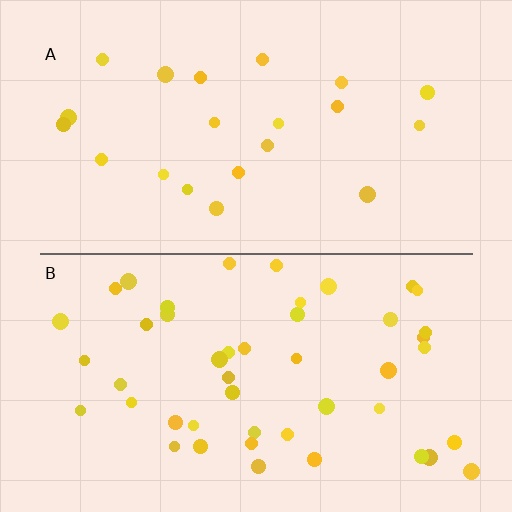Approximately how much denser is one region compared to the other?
Approximately 2.2× — region B over region A.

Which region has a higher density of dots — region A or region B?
B (the bottom).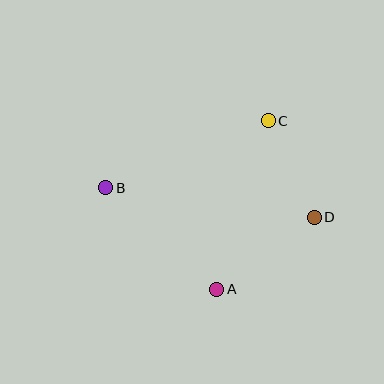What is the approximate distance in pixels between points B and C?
The distance between B and C is approximately 176 pixels.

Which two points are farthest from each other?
Points B and D are farthest from each other.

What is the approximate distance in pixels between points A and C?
The distance between A and C is approximately 176 pixels.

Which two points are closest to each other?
Points C and D are closest to each other.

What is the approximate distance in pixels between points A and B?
The distance between A and B is approximately 150 pixels.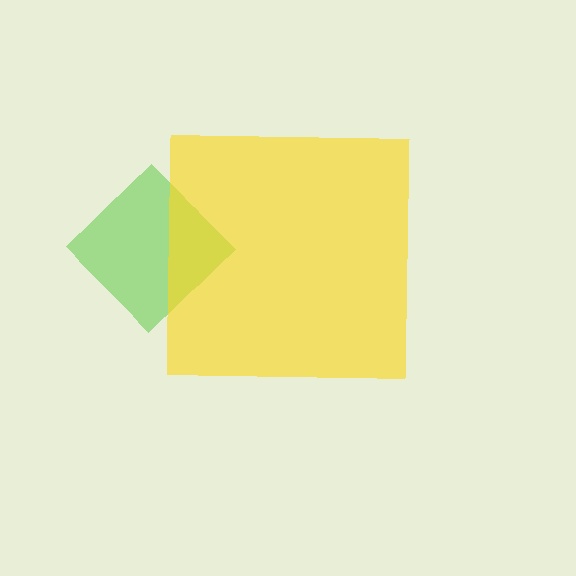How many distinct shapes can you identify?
There are 2 distinct shapes: a lime diamond, a yellow square.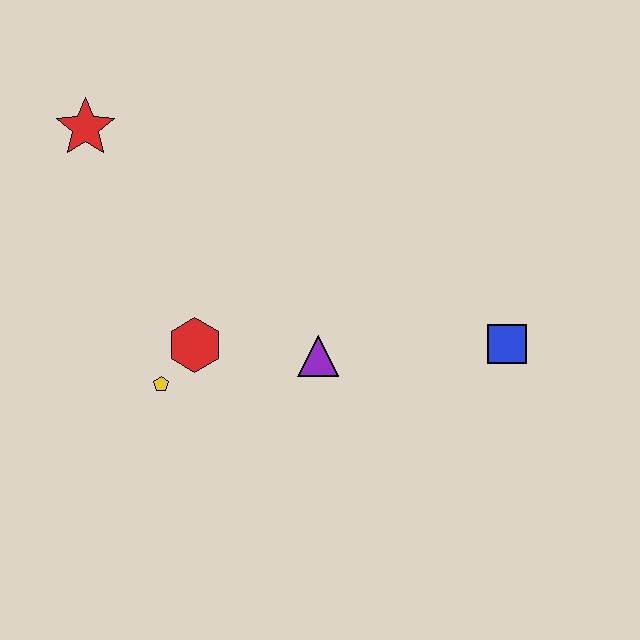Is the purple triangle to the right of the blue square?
No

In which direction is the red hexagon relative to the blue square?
The red hexagon is to the left of the blue square.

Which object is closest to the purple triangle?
The red hexagon is closest to the purple triangle.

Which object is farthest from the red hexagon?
The blue square is farthest from the red hexagon.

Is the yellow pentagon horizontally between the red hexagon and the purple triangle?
No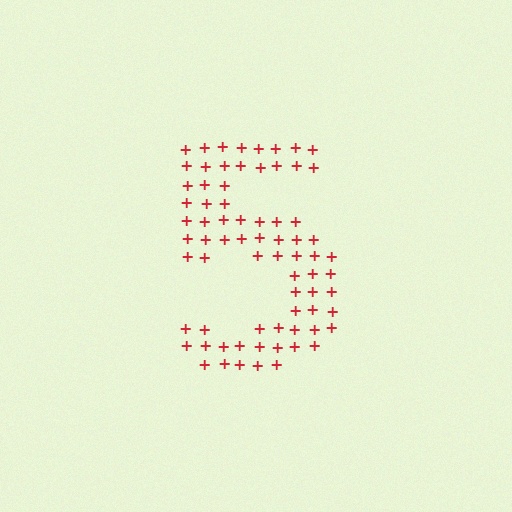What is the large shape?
The large shape is the digit 5.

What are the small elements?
The small elements are plus signs.